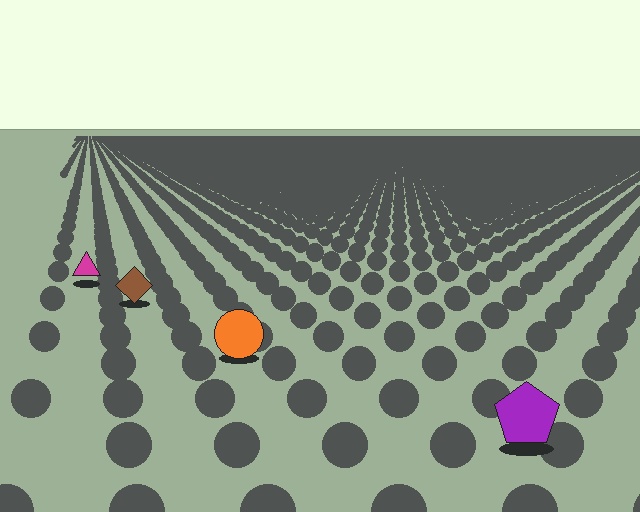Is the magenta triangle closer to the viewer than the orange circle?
No. The orange circle is closer — you can tell from the texture gradient: the ground texture is coarser near it.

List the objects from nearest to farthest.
From nearest to farthest: the purple pentagon, the orange circle, the brown diamond, the magenta triangle.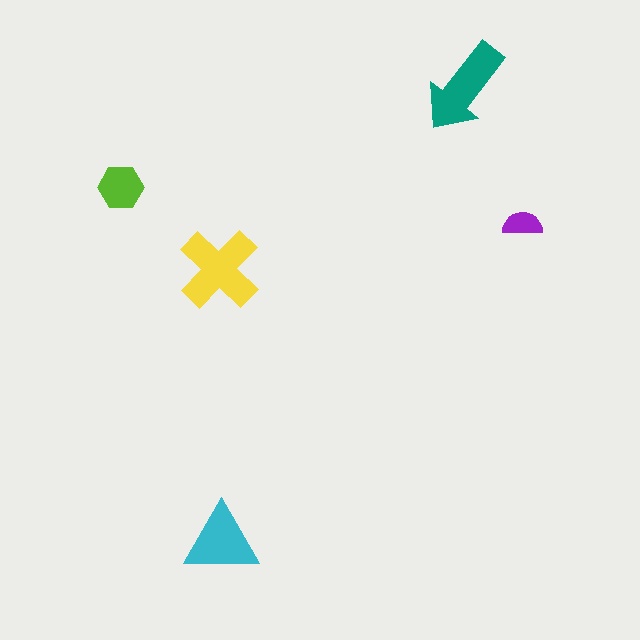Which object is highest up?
The teal arrow is topmost.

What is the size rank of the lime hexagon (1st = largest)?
4th.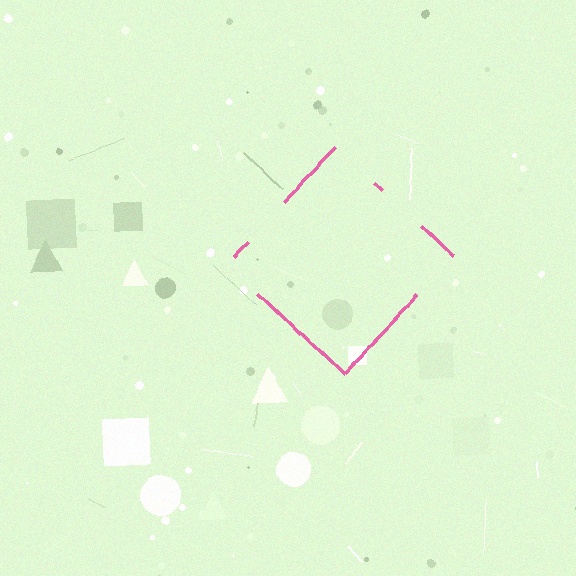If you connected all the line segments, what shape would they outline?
They would outline a diamond.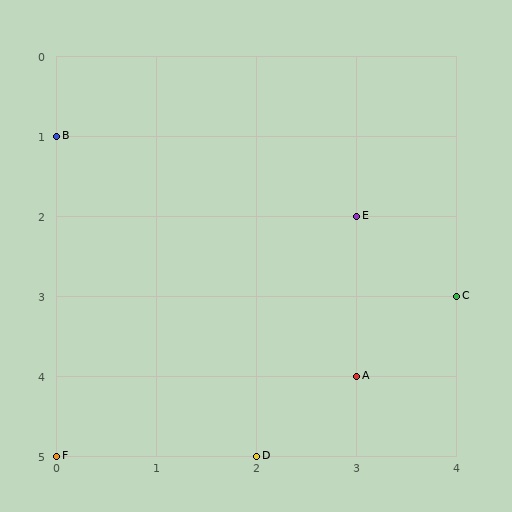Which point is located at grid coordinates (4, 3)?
Point C is at (4, 3).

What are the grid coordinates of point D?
Point D is at grid coordinates (2, 5).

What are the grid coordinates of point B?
Point B is at grid coordinates (0, 1).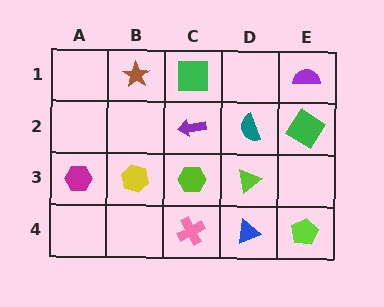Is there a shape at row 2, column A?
No, that cell is empty.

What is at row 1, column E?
A purple semicircle.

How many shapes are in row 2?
3 shapes.